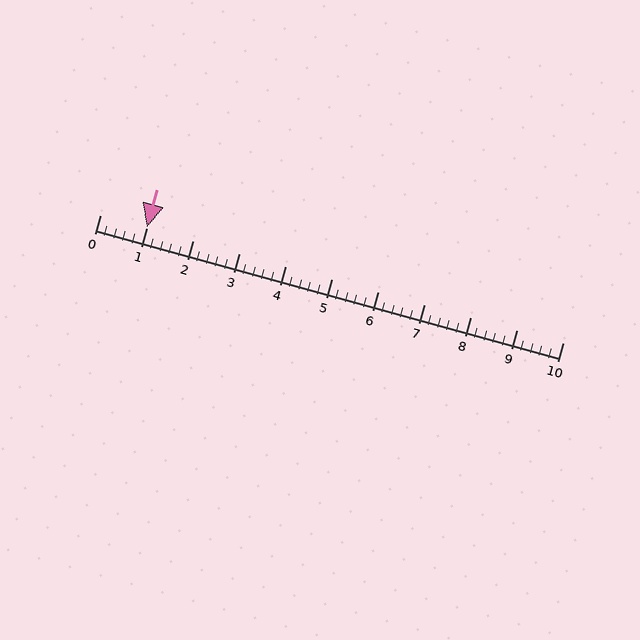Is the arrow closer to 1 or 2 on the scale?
The arrow is closer to 1.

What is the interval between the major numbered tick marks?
The major tick marks are spaced 1 units apart.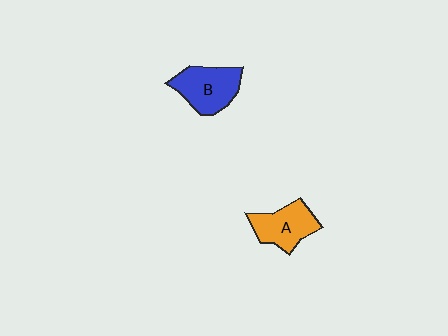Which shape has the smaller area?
Shape A (orange).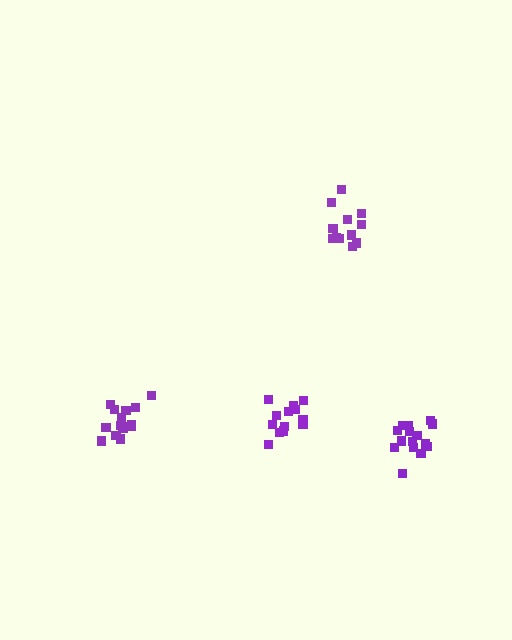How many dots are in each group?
Group 1: 15 dots, Group 2: 13 dots, Group 3: 15 dots, Group 4: 12 dots (55 total).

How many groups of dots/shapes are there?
There are 4 groups.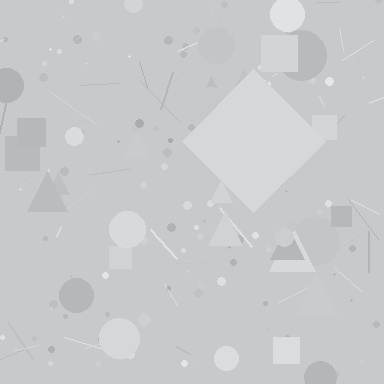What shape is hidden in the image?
A diamond is hidden in the image.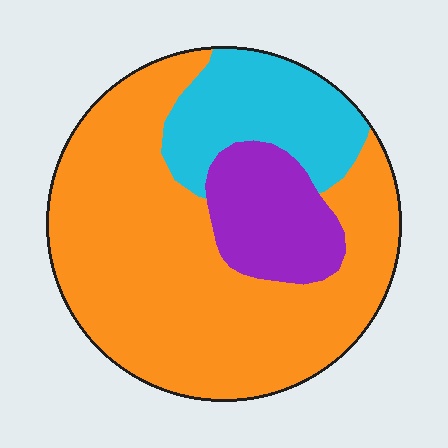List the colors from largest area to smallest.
From largest to smallest: orange, cyan, purple.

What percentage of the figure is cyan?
Cyan covers around 20% of the figure.